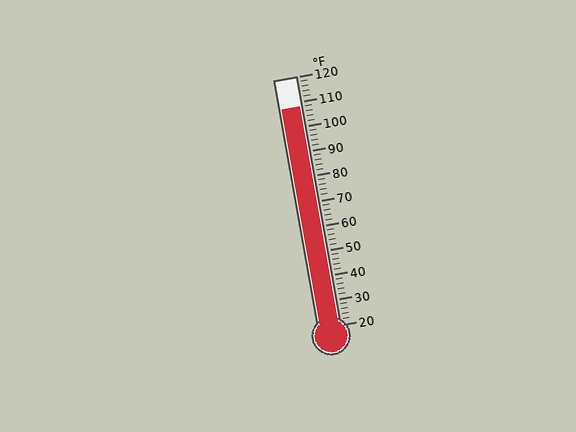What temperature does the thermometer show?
The thermometer shows approximately 108°F.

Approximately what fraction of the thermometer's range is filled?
The thermometer is filled to approximately 90% of its range.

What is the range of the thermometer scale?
The thermometer scale ranges from 20°F to 120°F.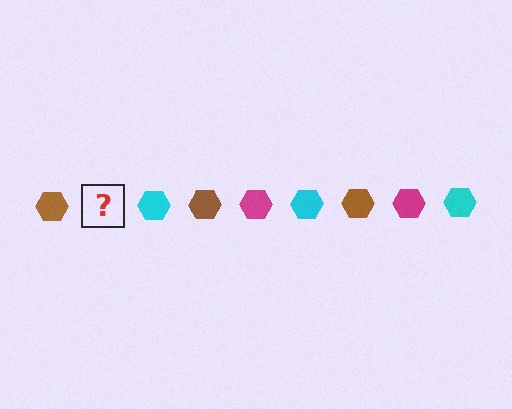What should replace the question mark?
The question mark should be replaced with a magenta hexagon.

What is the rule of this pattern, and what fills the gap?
The rule is that the pattern cycles through brown, magenta, cyan hexagons. The gap should be filled with a magenta hexagon.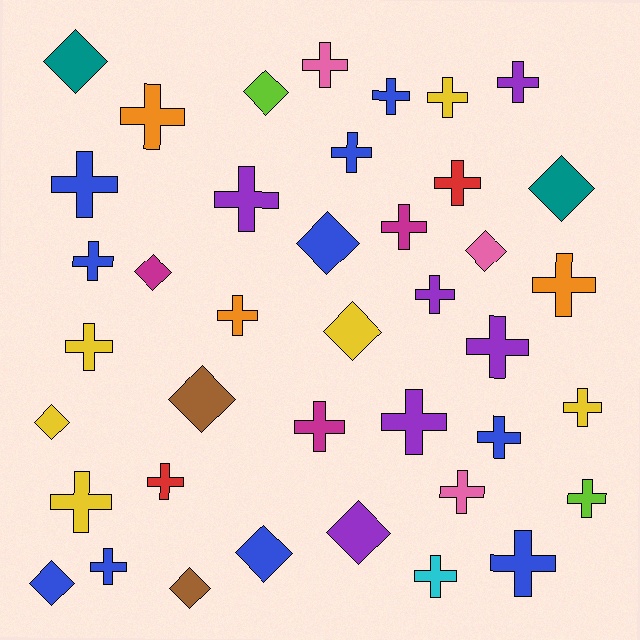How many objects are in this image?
There are 40 objects.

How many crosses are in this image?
There are 27 crosses.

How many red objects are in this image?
There are 2 red objects.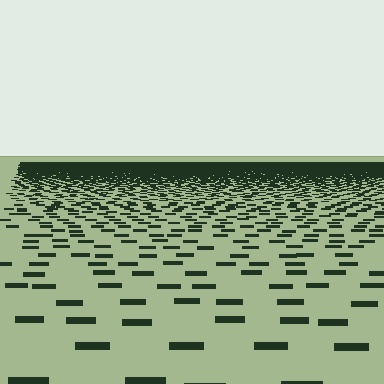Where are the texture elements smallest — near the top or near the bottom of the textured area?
Near the top.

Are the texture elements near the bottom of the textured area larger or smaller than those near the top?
Larger. Near the bottom, elements are closer to the viewer and appear at a bigger on-screen size.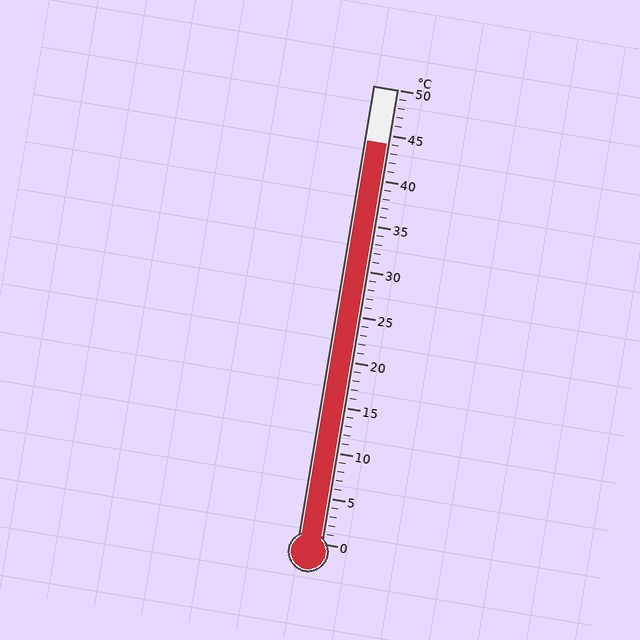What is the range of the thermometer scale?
The thermometer scale ranges from 0°C to 50°C.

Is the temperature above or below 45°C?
The temperature is below 45°C.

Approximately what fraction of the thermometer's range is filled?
The thermometer is filled to approximately 90% of its range.